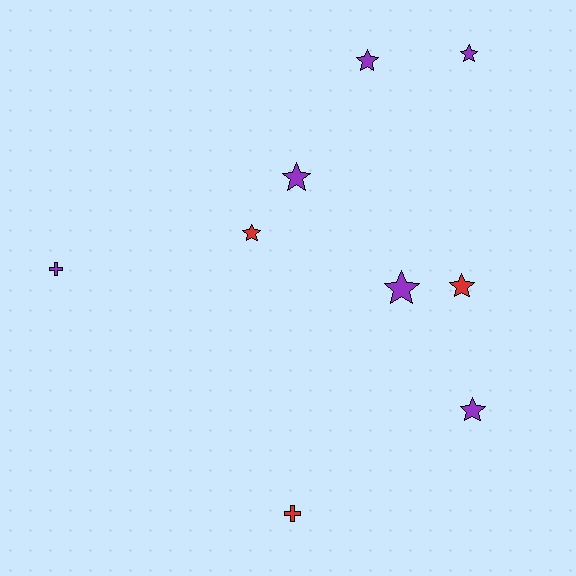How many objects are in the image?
There are 9 objects.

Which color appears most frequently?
Purple, with 6 objects.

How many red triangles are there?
There are no red triangles.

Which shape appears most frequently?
Star, with 7 objects.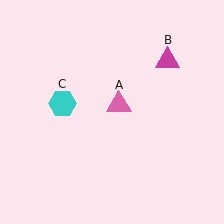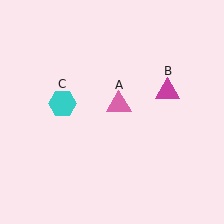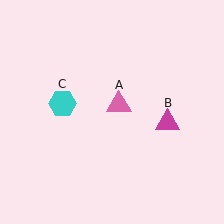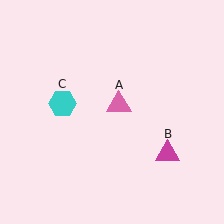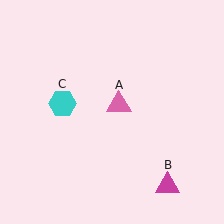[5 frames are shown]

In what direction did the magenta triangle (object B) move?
The magenta triangle (object B) moved down.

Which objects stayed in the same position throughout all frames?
Pink triangle (object A) and cyan hexagon (object C) remained stationary.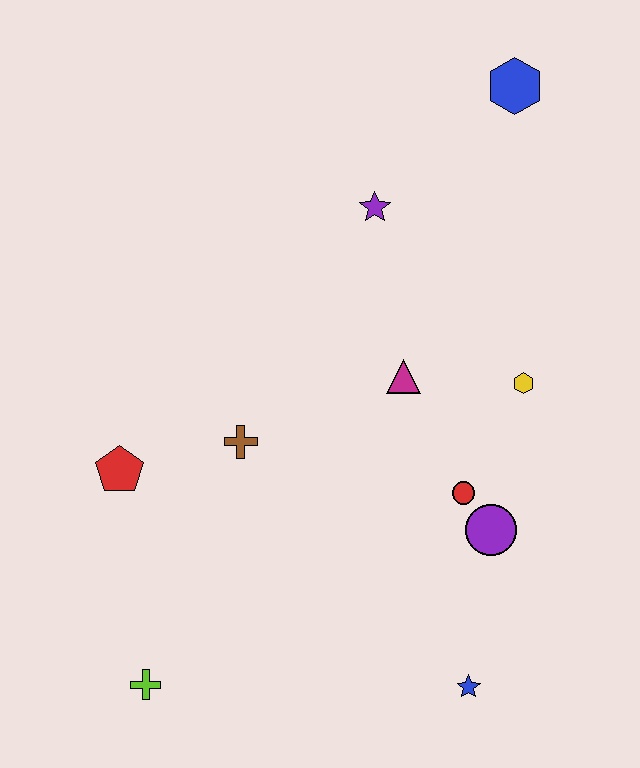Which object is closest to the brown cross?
The red pentagon is closest to the brown cross.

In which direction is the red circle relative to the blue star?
The red circle is above the blue star.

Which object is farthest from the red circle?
The blue hexagon is farthest from the red circle.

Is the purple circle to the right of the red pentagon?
Yes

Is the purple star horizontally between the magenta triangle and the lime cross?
Yes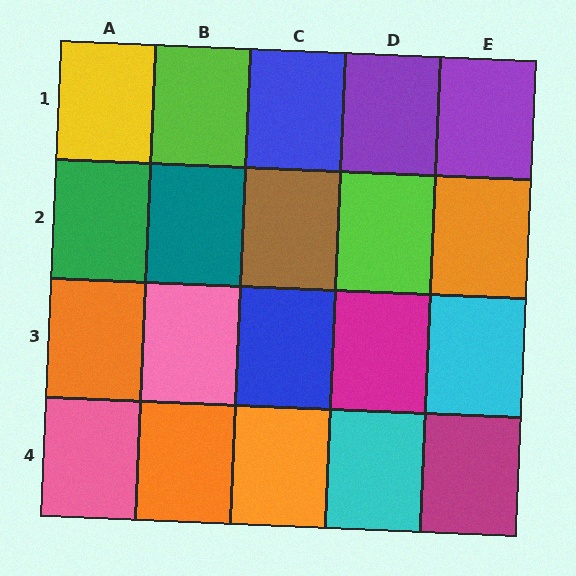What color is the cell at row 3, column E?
Cyan.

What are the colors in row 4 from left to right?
Pink, orange, orange, cyan, magenta.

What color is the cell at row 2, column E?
Orange.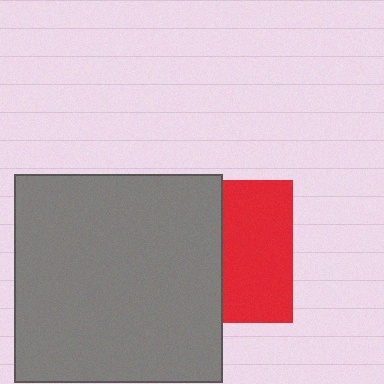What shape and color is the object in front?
The object in front is a gray square.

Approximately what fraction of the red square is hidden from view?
Roughly 51% of the red square is hidden behind the gray square.